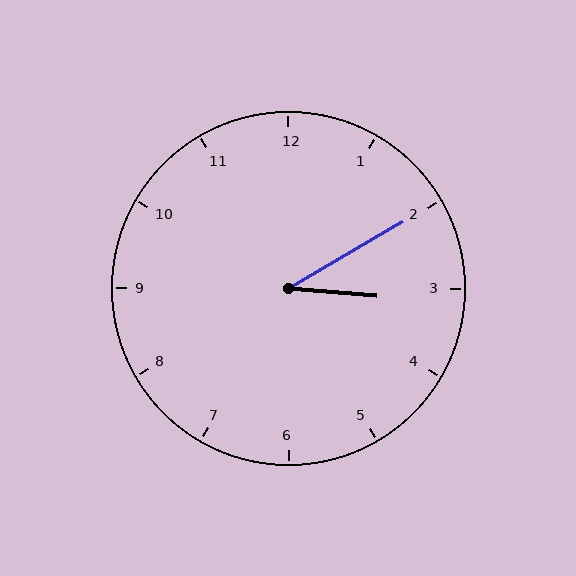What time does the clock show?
3:10.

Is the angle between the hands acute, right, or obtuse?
It is acute.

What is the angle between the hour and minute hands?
Approximately 35 degrees.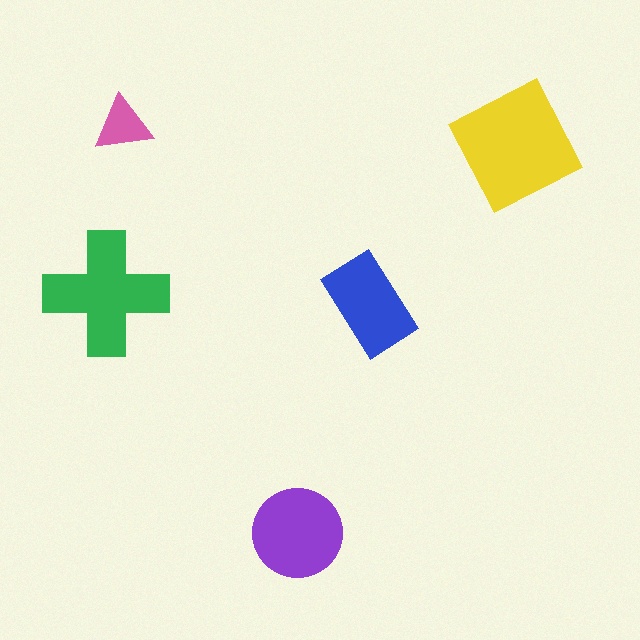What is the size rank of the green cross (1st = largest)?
2nd.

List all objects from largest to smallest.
The yellow square, the green cross, the purple circle, the blue rectangle, the pink triangle.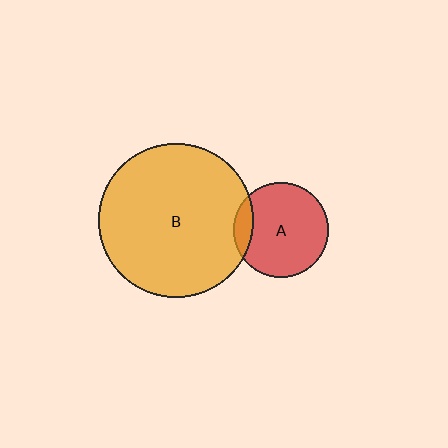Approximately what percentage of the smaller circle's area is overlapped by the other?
Approximately 10%.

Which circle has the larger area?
Circle B (orange).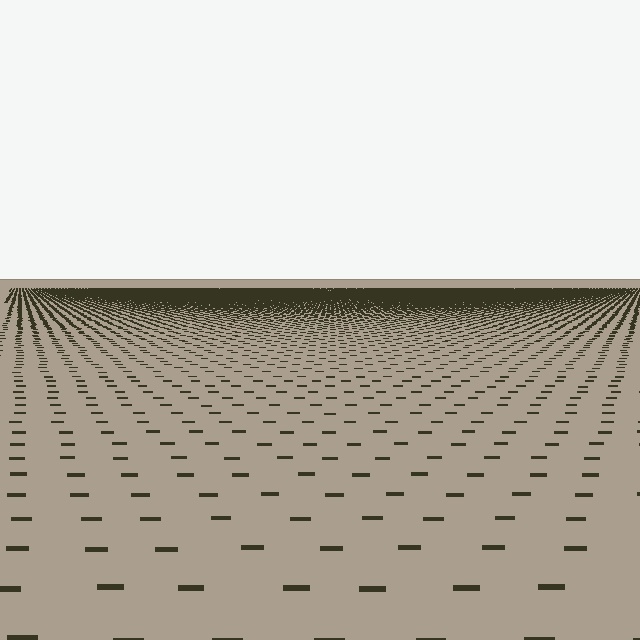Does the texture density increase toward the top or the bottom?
Density increases toward the top.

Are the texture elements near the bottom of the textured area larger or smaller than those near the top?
Larger. Near the bottom, elements are closer to the viewer and appear at a bigger on-screen size.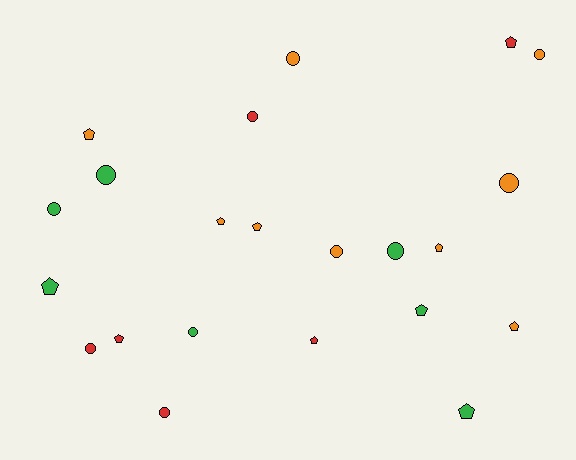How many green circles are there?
There are 4 green circles.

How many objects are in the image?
There are 22 objects.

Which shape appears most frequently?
Circle, with 11 objects.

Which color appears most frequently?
Orange, with 9 objects.